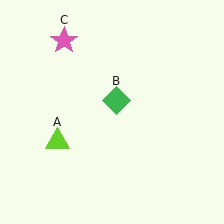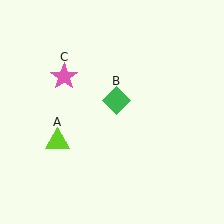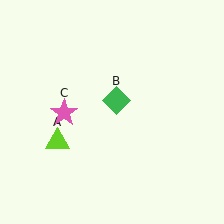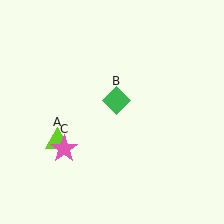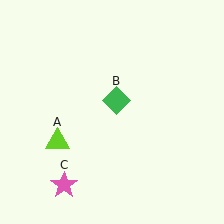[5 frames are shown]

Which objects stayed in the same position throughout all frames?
Lime triangle (object A) and green diamond (object B) remained stationary.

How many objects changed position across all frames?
1 object changed position: pink star (object C).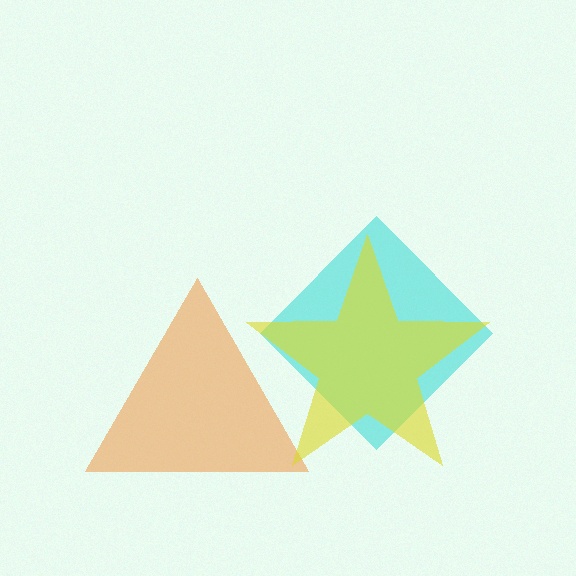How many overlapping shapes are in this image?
There are 3 overlapping shapes in the image.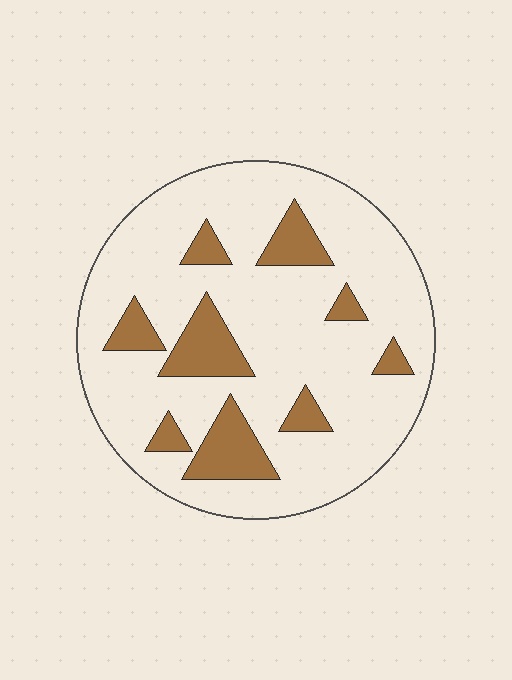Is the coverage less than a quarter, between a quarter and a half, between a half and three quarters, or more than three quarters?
Less than a quarter.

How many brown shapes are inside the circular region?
9.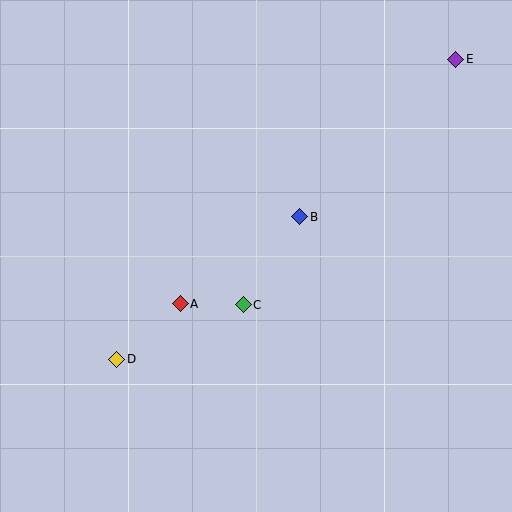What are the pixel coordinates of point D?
Point D is at (117, 359).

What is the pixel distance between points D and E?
The distance between D and E is 453 pixels.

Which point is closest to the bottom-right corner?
Point C is closest to the bottom-right corner.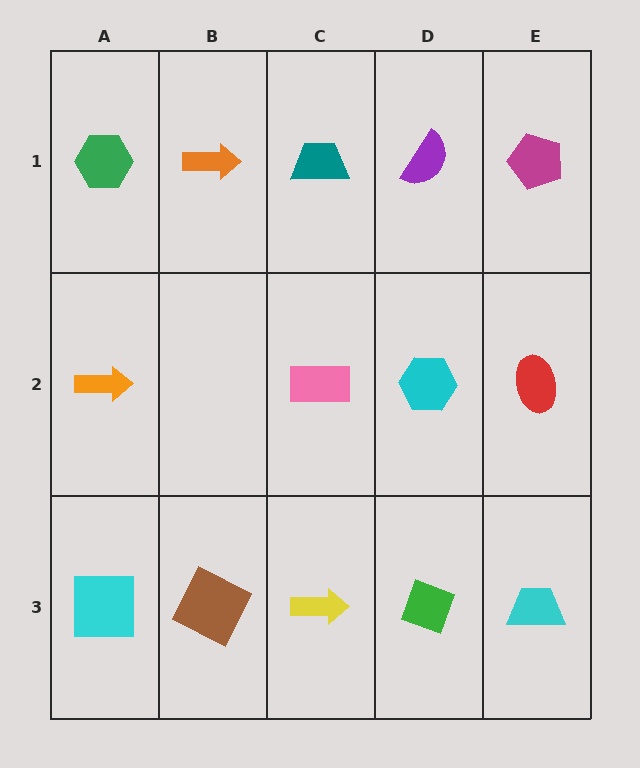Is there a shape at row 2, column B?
No, that cell is empty.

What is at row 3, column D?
A green diamond.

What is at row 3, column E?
A cyan trapezoid.